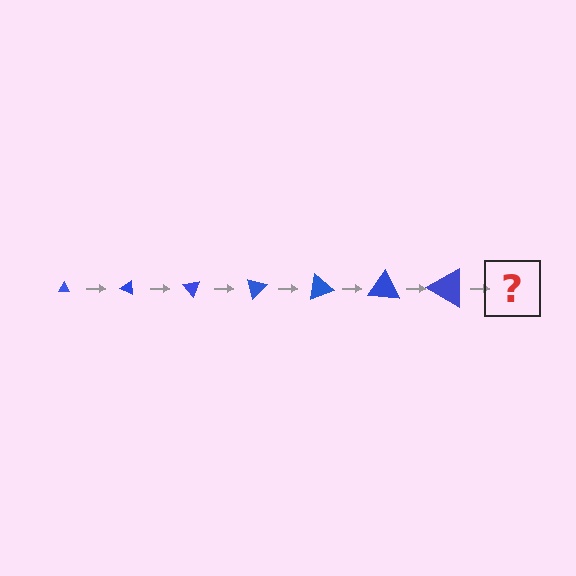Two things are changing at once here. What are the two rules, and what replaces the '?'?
The two rules are that the triangle grows larger each step and it rotates 25 degrees each step. The '?' should be a triangle, larger than the previous one and rotated 175 degrees from the start.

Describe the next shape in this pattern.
It should be a triangle, larger than the previous one and rotated 175 degrees from the start.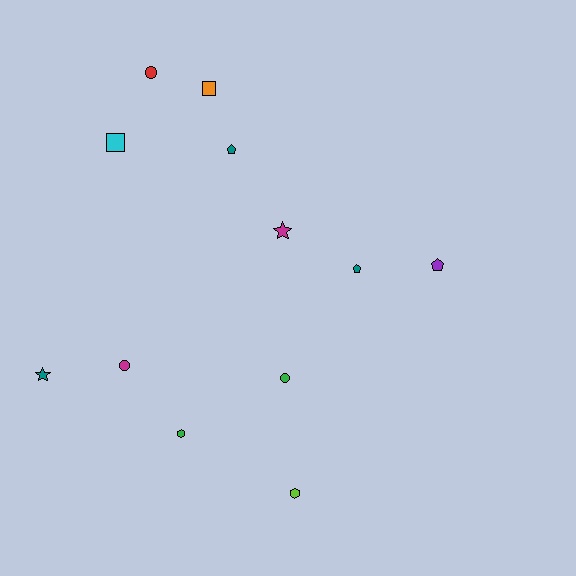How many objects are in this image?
There are 12 objects.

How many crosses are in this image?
There are no crosses.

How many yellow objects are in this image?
There are no yellow objects.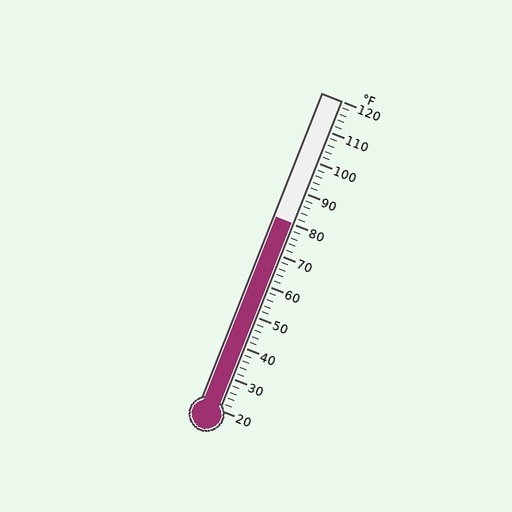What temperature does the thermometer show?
The thermometer shows approximately 80°F.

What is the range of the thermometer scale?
The thermometer scale ranges from 20°F to 120°F.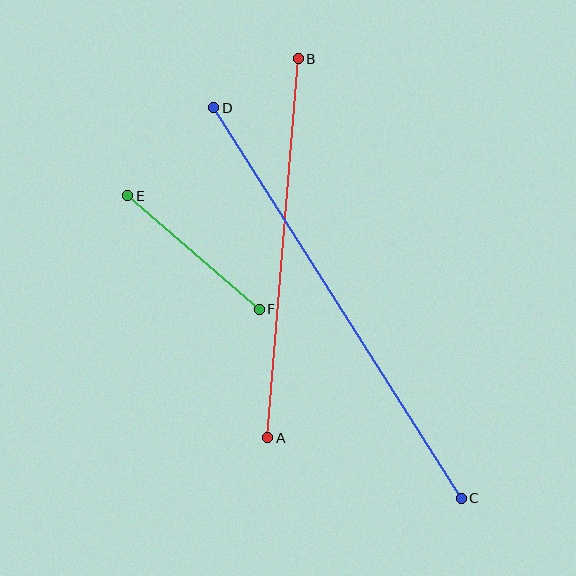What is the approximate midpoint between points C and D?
The midpoint is at approximately (337, 303) pixels.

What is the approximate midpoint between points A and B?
The midpoint is at approximately (283, 248) pixels.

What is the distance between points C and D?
The distance is approximately 462 pixels.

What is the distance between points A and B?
The distance is approximately 380 pixels.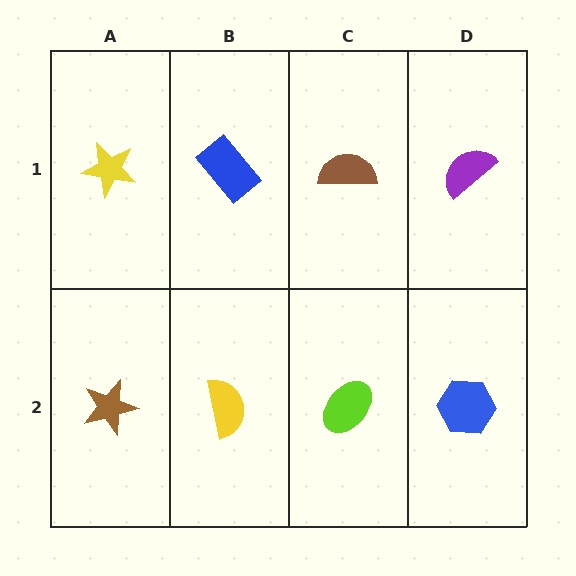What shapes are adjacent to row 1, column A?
A brown star (row 2, column A), a blue rectangle (row 1, column B).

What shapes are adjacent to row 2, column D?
A purple semicircle (row 1, column D), a lime ellipse (row 2, column C).